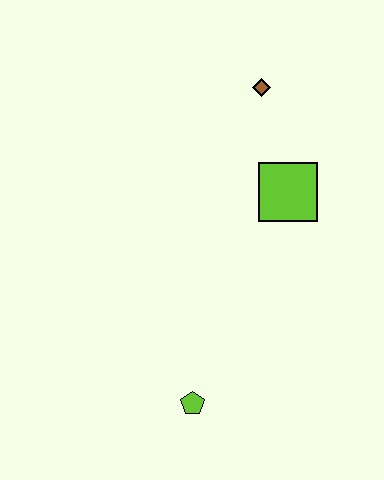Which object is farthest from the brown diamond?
The lime pentagon is farthest from the brown diamond.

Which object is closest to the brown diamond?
The lime square is closest to the brown diamond.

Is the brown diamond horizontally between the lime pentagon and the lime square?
Yes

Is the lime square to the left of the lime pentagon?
No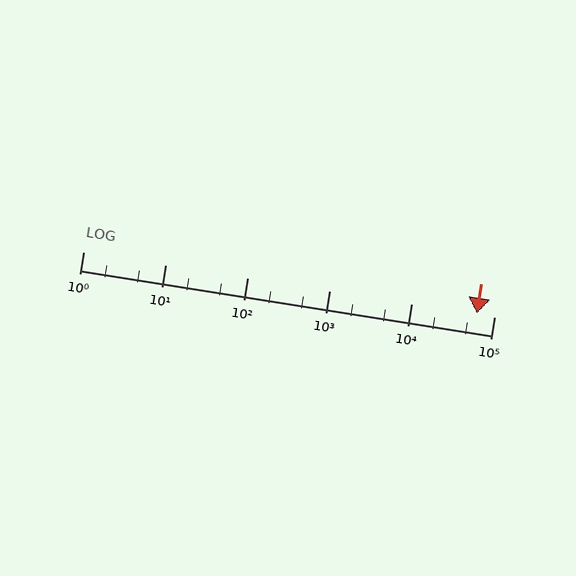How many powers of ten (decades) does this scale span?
The scale spans 5 decades, from 1 to 100000.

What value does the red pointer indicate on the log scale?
The pointer indicates approximately 61000.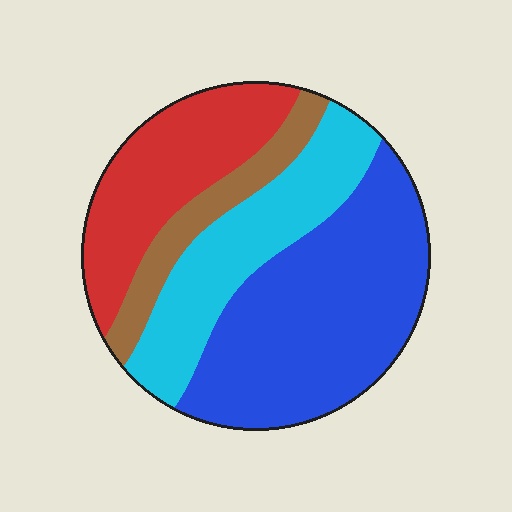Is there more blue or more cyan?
Blue.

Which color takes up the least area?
Brown, at roughly 10%.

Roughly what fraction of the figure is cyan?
Cyan takes up between a sixth and a third of the figure.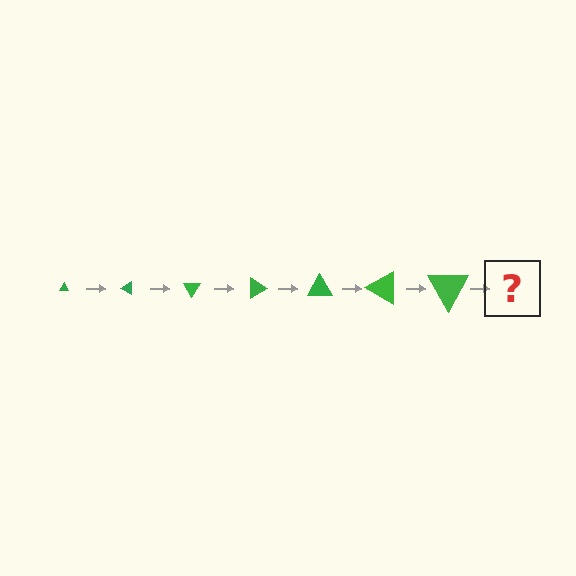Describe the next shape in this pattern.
It should be a triangle, larger than the previous one and rotated 210 degrees from the start.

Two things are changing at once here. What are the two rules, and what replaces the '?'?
The two rules are that the triangle grows larger each step and it rotates 30 degrees each step. The '?' should be a triangle, larger than the previous one and rotated 210 degrees from the start.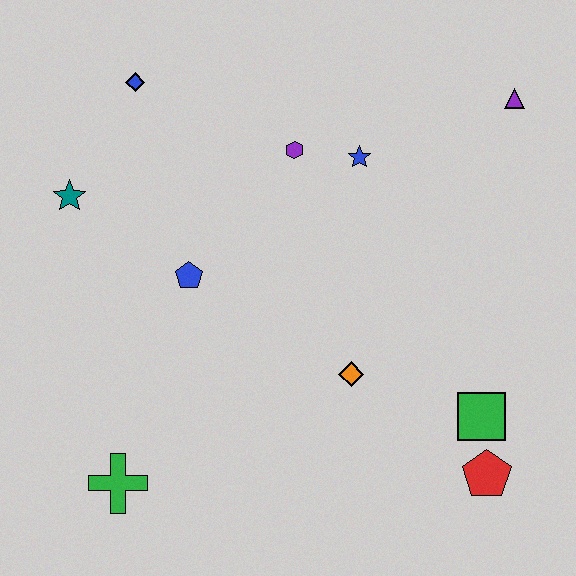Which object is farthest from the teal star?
The red pentagon is farthest from the teal star.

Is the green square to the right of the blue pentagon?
Yes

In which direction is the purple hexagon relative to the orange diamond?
The purple hexagon is above the orange diamond.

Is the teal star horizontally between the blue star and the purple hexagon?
No